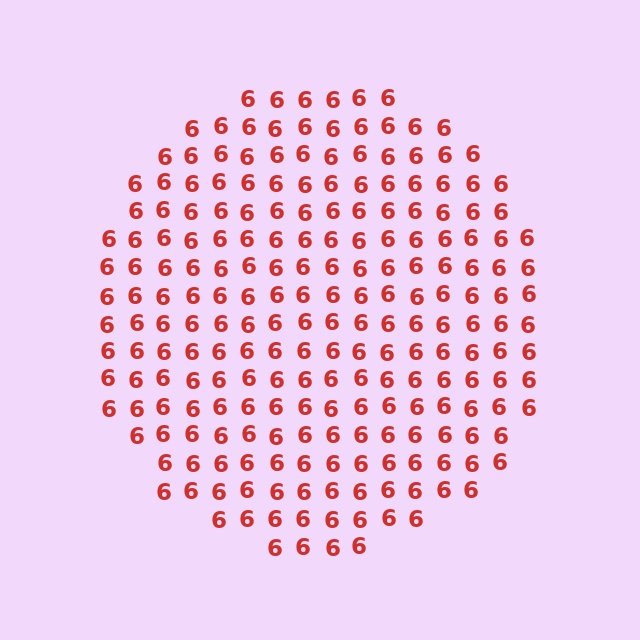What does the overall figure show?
The overall figure shows a circle.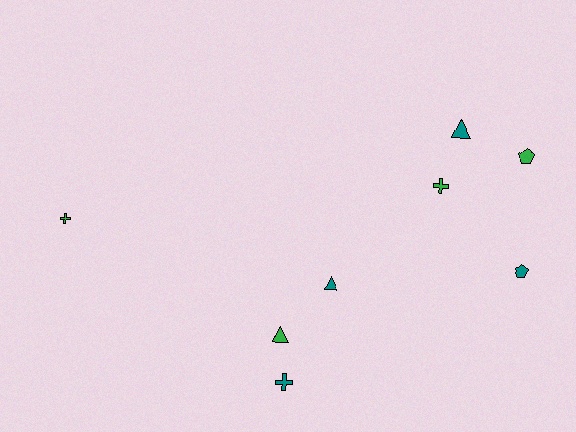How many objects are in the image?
There are 8 objects.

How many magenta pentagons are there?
There are no magenta pentagons.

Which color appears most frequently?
Teal, with 4 objects.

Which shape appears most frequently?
Cross, with 3 objects.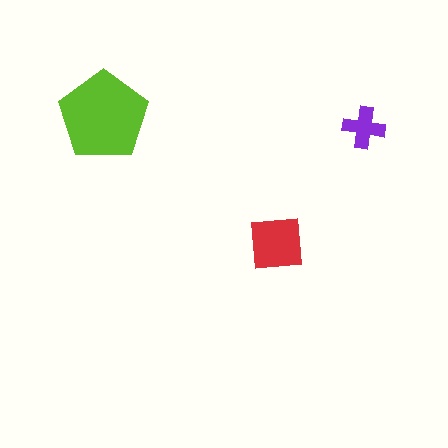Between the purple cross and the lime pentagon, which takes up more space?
The lime pentagon.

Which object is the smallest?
The purple cross.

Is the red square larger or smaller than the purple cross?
Larger.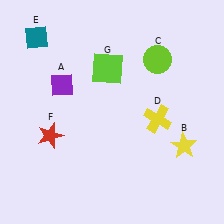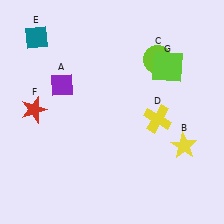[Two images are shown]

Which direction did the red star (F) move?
The red star (F) moved up.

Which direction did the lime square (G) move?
The lime square (G) moved right.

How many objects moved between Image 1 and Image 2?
2 objects moved between the two images.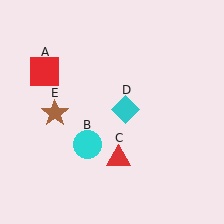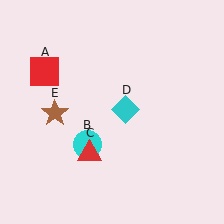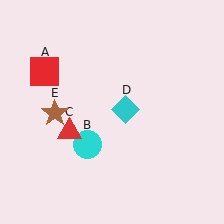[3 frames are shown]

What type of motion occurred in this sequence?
The red triangle (object C) rotated clockwise around the center of the scene.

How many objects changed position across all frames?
1 object changed position: red triangle (object C).